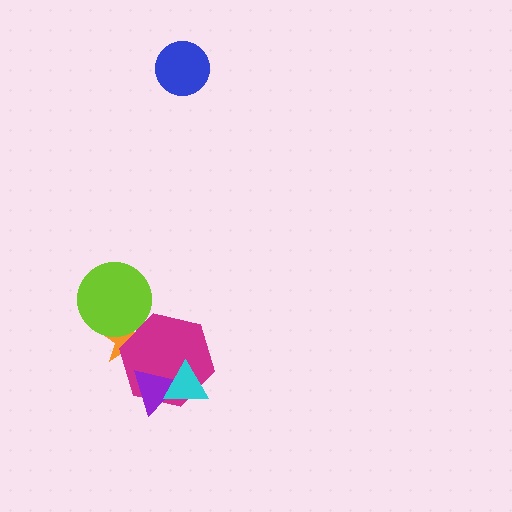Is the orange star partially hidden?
Yes, it is partially covered by another shape.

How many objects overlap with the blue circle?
0 objects overlap with the blue circle.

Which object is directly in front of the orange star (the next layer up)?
The magenta hexagon is directly in front of the orange star.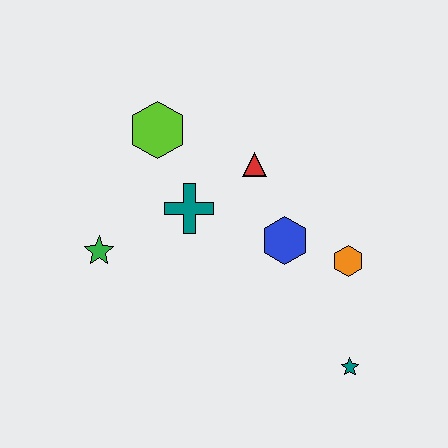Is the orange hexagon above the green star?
No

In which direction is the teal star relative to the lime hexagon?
The teal star is below the lime hexagon.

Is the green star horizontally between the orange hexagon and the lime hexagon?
No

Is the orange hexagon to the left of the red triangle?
No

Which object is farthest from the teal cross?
The teal star is farthest from the teal cross.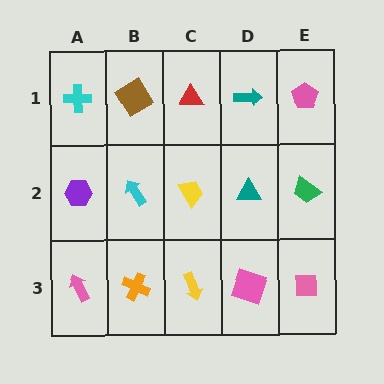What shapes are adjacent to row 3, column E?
A green trapezoid (row 2, column E), a pink square (row 3, column D).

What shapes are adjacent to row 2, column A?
A cyan cross (row 1, column A), a pink arrow (row 3, column A), a cyan arrow (row 2, column B).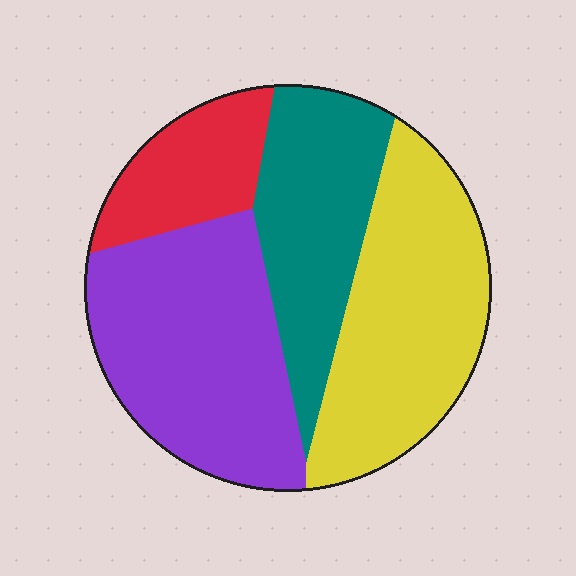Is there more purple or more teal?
Purple.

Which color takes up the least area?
Red, at roughly 15%.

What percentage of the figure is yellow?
Yellow takes up about one third (1/3) of the figure.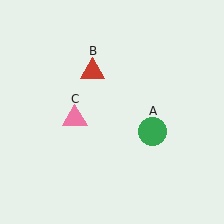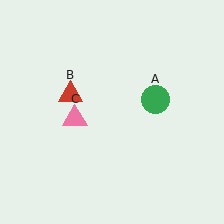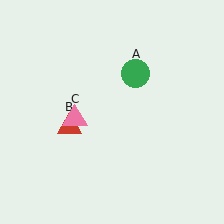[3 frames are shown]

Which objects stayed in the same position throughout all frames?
Pink triangle (object C) remained stationary.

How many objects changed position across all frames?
2 objects changed position: green circle (object A), red triangle (object B).